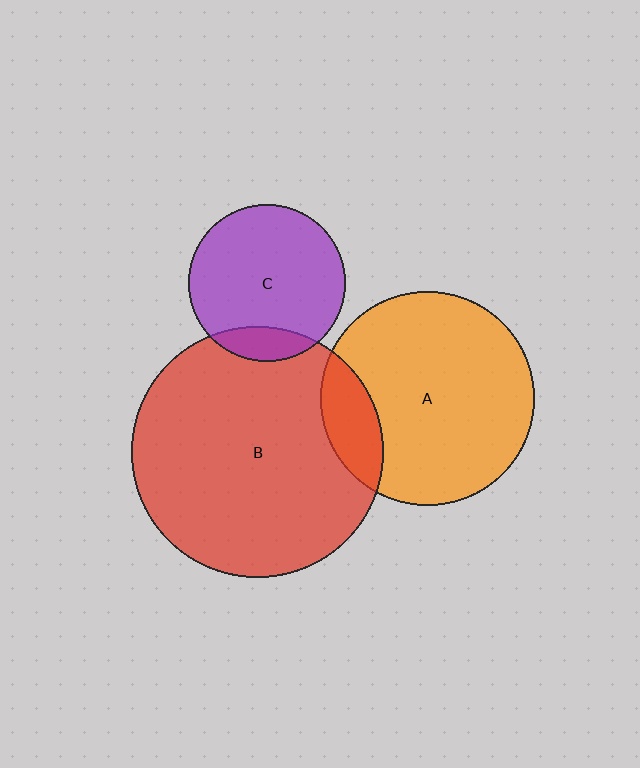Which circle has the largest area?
Circle B (red).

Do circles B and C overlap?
Yes.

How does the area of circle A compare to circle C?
Approximately 1.9 times.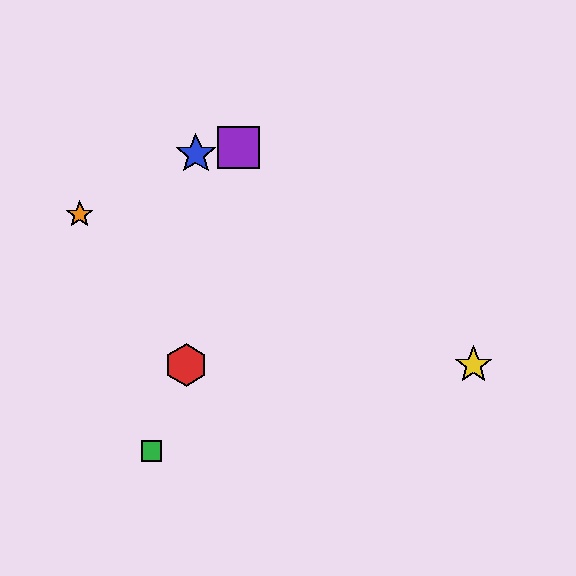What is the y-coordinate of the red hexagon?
The red hexagon is at y≈365.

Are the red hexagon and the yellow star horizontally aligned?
Yes, both are at y≈365.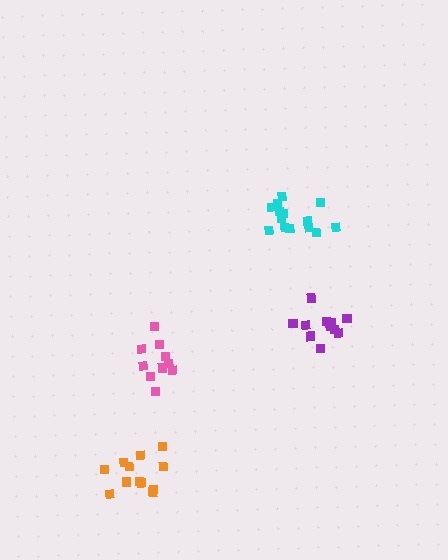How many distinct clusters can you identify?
There are 4 distinct clusters.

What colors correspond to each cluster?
The clusters are colored: cyan, pink, purple, orange.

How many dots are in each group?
Group 1: 14 dots, Group 2: 11 dots, Group 3: 12 dots, Group 4: 12 dots (49 total).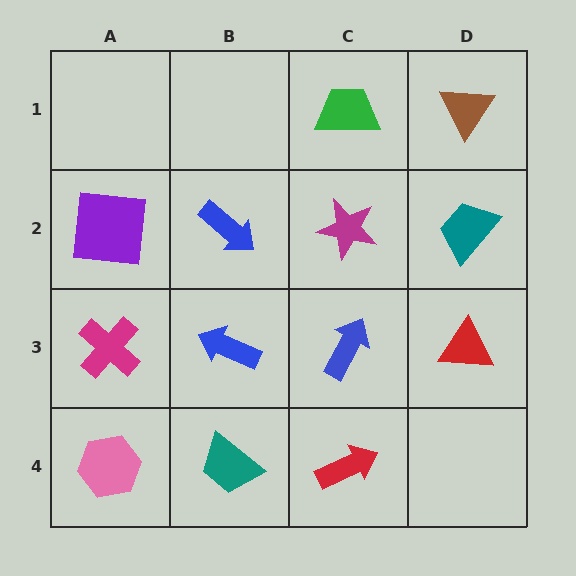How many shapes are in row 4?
3 shapes.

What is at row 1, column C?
A green trapezoid.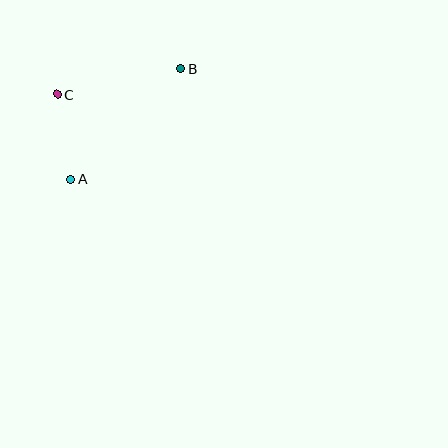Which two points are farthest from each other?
Points A and B are farthest from each other.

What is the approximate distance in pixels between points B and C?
The distance between B and C is approximately 126 pixels.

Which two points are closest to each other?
Points A and C are closest to each other.